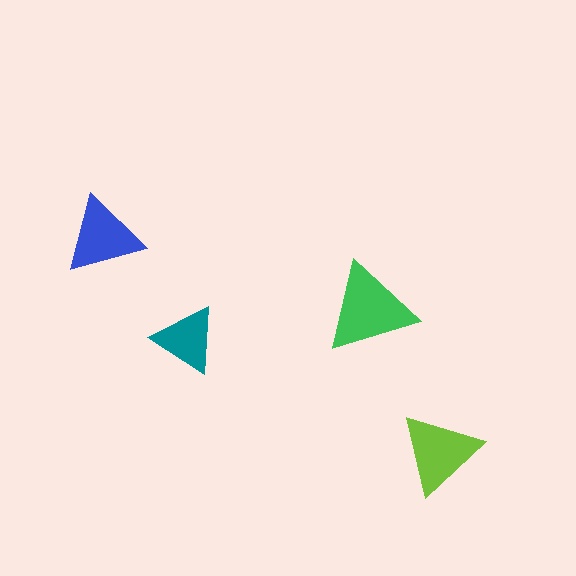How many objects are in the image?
There are 4 objects in the image.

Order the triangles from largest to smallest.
the green one, the lime one, the blue one, the teal one.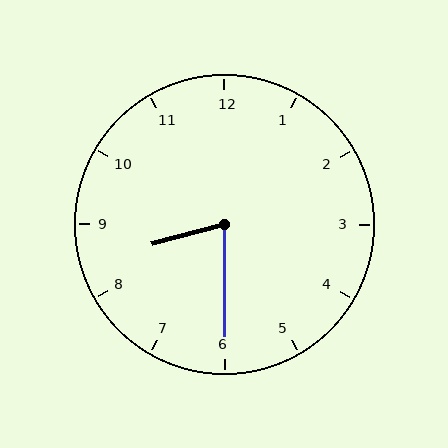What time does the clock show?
8:30.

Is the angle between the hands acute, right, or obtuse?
It is acute.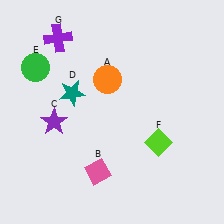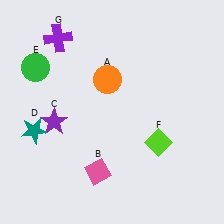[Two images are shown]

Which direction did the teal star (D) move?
The teal star (D) moved left.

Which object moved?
The teal star (D) moved left.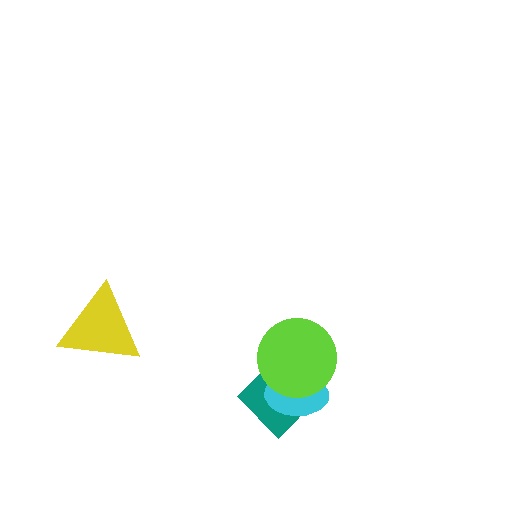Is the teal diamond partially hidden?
Yes, it is partially covered by another shape.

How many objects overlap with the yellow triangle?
0 objects overlap with the yellow triangle.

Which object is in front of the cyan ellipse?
The lime circle is in front of the cyan ellipse.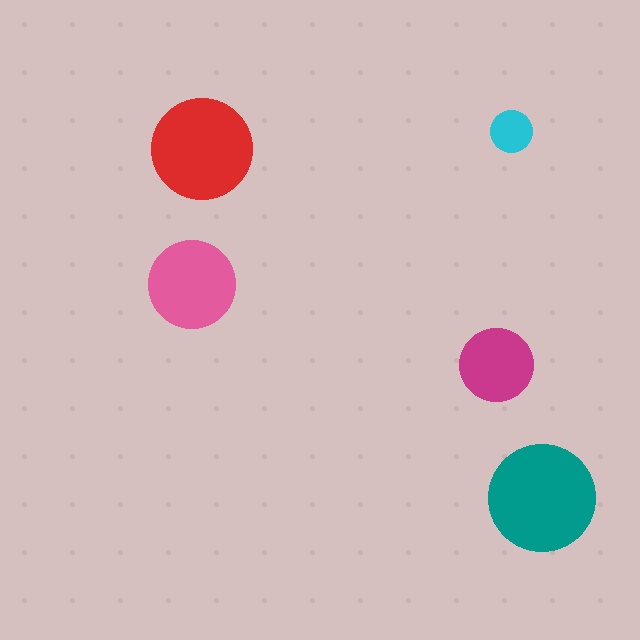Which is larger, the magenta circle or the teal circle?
The teal one.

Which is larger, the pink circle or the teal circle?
The teal one.